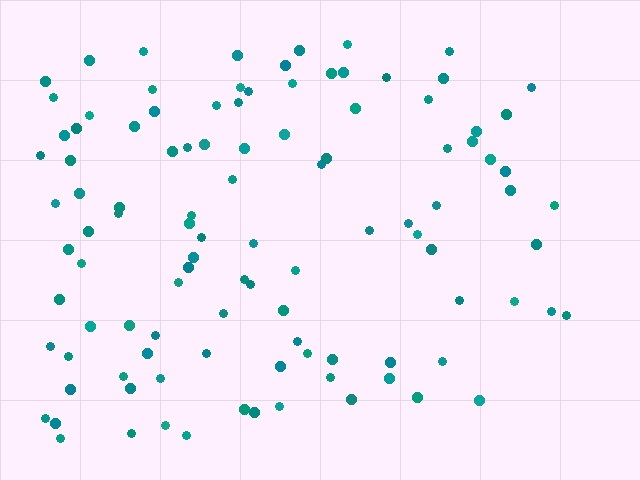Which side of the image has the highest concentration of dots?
The left.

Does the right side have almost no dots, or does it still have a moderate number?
Still a moderate number, just noticeably fewer than the left.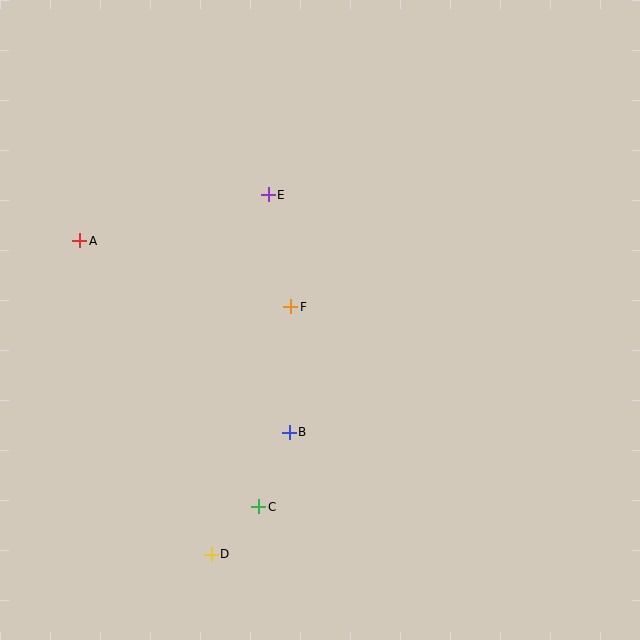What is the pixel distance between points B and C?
The distance between B and C is 81 pixels.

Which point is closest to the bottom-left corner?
Point D is closest to the bottom-left corner.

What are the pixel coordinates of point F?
Point F is at (291, 307).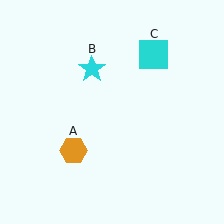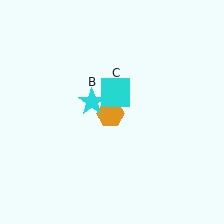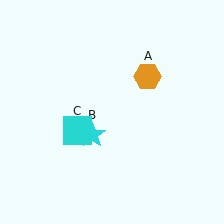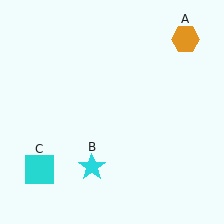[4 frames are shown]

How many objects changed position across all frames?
3 objects changed position: orange hexagon (object A), cyan star (object B), cyan square (object C).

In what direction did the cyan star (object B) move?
The cyan star (object B) moved down.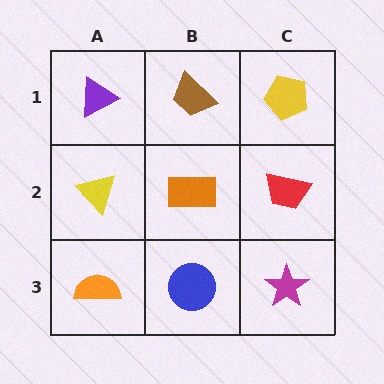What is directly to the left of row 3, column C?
A blue circle.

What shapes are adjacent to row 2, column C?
A yellow pentagon (row 1, column C), a magenta star (row 3, column C), an orange rectangle (row 2, column B).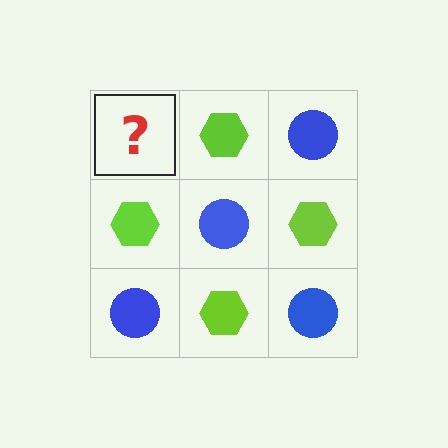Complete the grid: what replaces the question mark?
The question mark should be replaced with a blue circle.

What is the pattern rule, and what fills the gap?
The rule is that it alternates blue circle and lime hexagon in a checkerboard pattern. The gap should be filled with a blue circle.